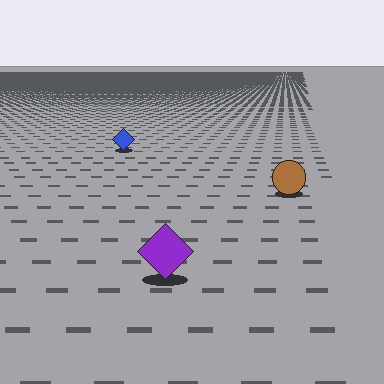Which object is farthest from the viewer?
The blue diamond is farthest from the viewer. It appears smaller and the ground texture around it is denser.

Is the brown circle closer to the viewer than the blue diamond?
Yes. The brown circle is closer — you can tell from the texture gradient: the ground texture is coarser near it.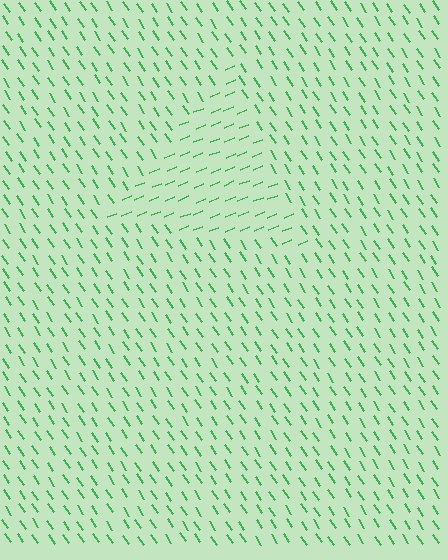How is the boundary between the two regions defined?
The boundary is defined purely by a change in line orientation (approximately 78 degrees difference). All lines are the same color and thickness.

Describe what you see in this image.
The image is filled with small green line segments. A triangle region in the image has lines oriented differently from the surrounding lines, creating a visible texture boundary.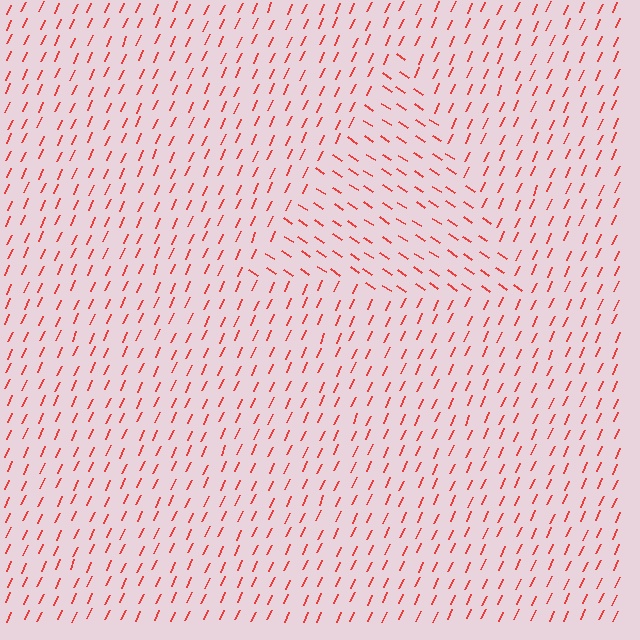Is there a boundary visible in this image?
Yes, there is a texture boundary formed by a change in line orientation.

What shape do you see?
I see a triangle.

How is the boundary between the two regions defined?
The boundary is defined purely by a change in line orientation (approximately 81 degrees difference). All lines are the same color and thickness.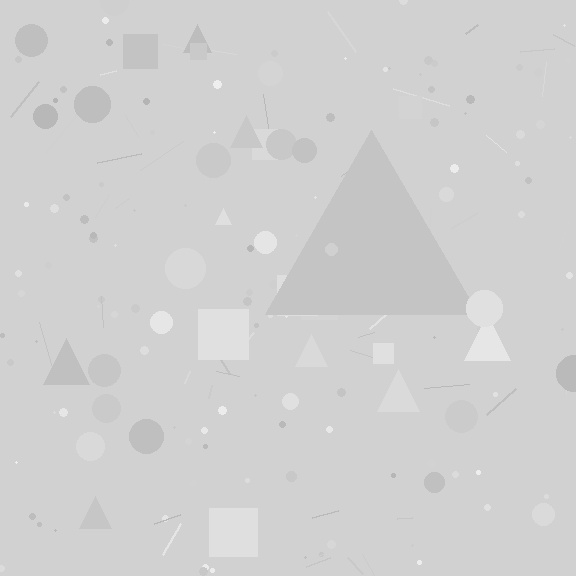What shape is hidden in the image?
A triangle is hidden in the image.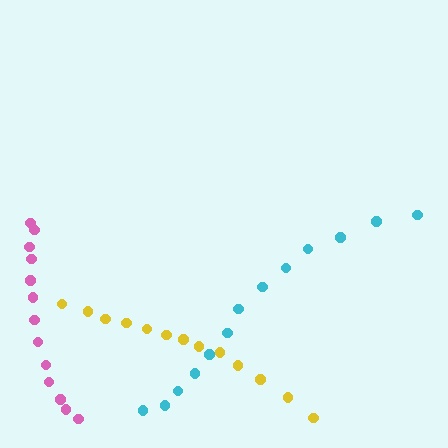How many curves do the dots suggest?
There are 3 distinct paths.